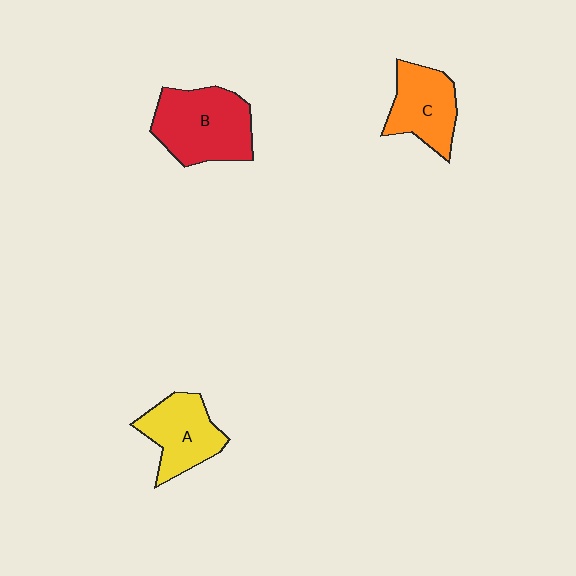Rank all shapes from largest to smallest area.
From largest to smallest: B (red), A (yellow), C (orange).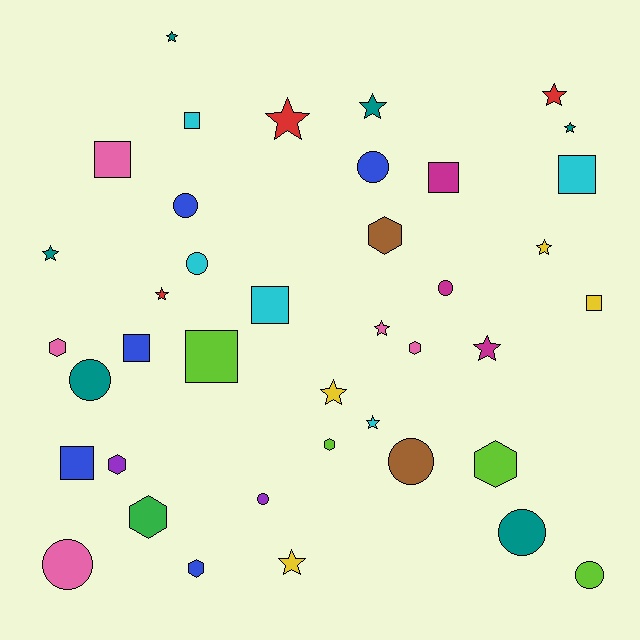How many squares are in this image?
There are 9 squares.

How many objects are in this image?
There are 40 objects.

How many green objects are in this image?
There is 1 green object.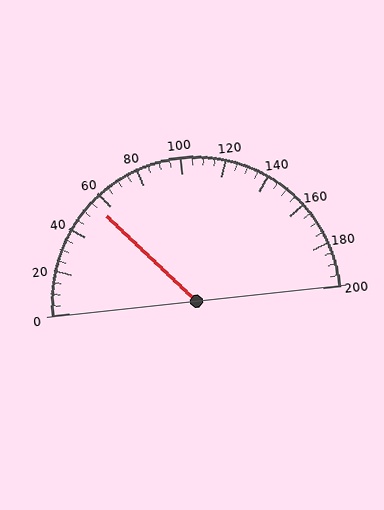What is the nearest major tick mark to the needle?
The nearest major tick mark is 60.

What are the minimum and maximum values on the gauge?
The gauge ranges from 0 to 200.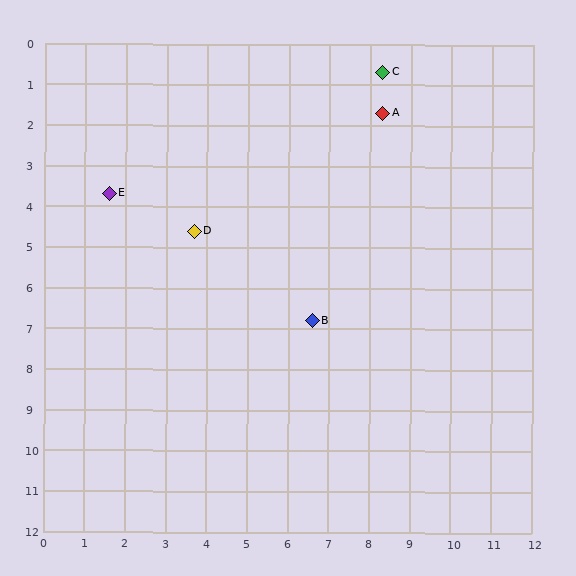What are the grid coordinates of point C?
Point C is at approximately (8.3, 0.7).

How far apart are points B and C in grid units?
Points B and C are about 6.3 grid units apart.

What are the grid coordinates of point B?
Point B is at approximately (6.6, 6.8).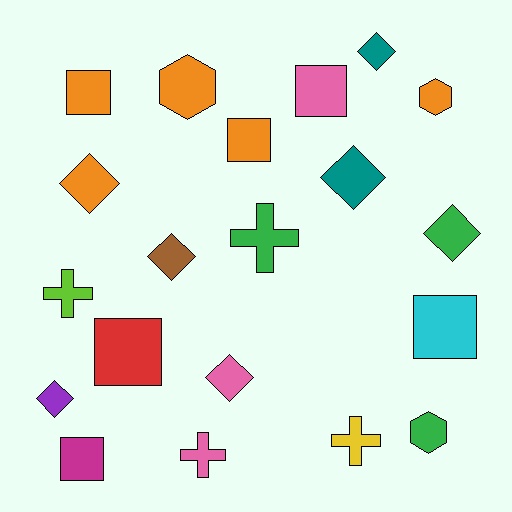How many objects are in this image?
There are 20 objects.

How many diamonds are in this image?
There are 7 diamonds.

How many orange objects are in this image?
There are 5 orange objects.